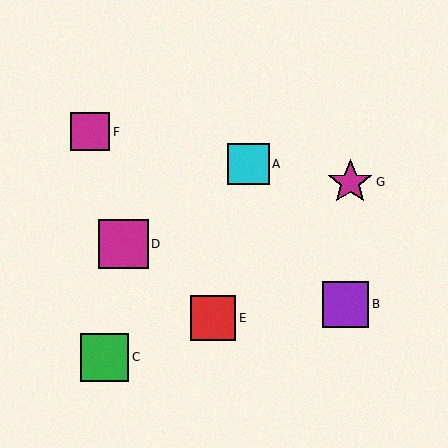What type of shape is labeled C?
Shape C is a green square.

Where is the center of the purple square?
The center of the purple square is at (346, 304).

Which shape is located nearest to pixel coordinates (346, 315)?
The purple square (labeled B) at (346, 304) is nearest to that location.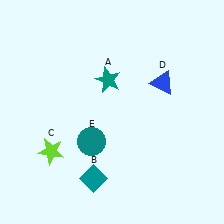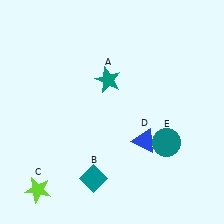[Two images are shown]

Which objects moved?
The objects that moved are: the lime star (C), the blue triangle (D), the teal circle (E).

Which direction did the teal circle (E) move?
The teal circle (E) moved right.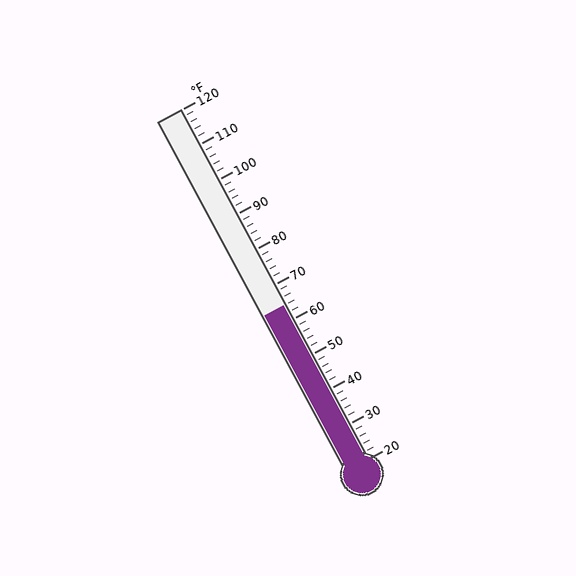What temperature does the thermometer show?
The thermometer shows approximately 64°F.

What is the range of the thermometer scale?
The thermometer scale ranges from 20°F to 120°F.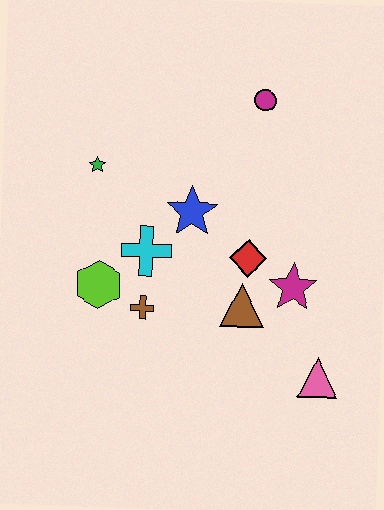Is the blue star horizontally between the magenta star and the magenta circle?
No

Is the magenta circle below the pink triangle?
No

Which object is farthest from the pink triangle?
The green star is farthest from the pink triangle.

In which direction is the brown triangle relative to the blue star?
The brown triangle is below the blue star.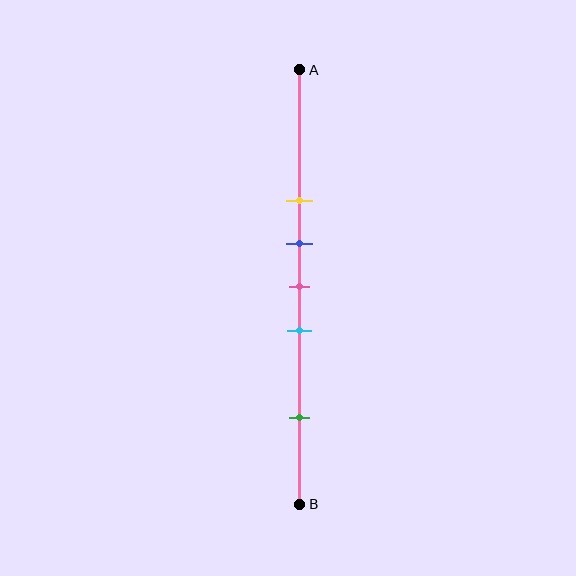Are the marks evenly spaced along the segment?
No, the marks are not evenly spaced.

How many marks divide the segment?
There are 5 marks dividing the segment.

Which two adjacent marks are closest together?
The blue and pink marks are the closest adjacent pair.